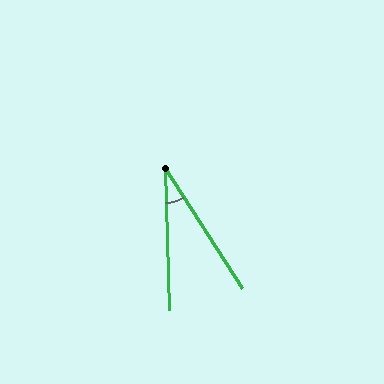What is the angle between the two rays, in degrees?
Approximately 31 degrees.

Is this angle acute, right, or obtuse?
It is acute.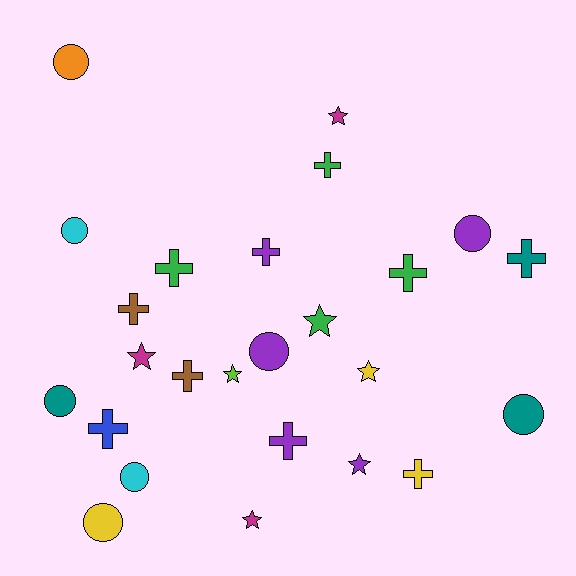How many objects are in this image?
There are 25 objects.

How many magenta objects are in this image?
There are 3 magenta objects.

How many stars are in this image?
There are 7 stars.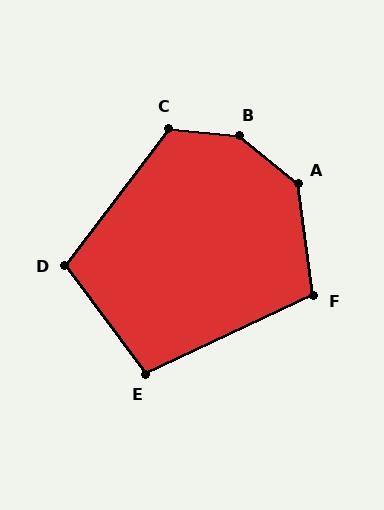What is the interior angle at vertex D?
Approximately 106 degrees (obtuse).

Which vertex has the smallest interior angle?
E, at approximately 102 degrees.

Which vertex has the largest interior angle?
B, at approximately 147 degrees.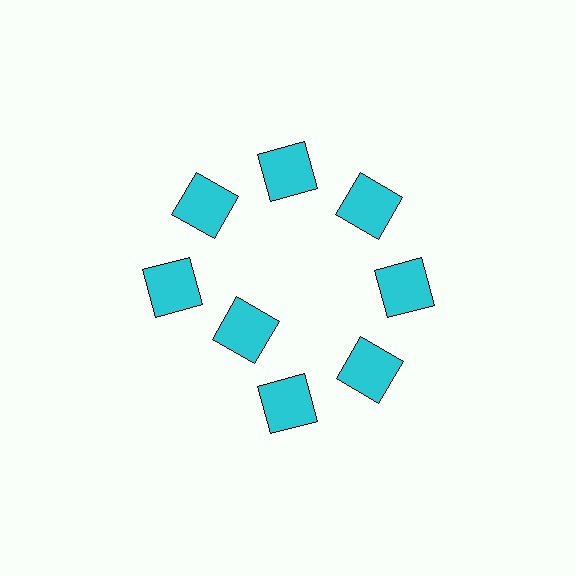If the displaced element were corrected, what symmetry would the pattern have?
It would have 8-fold rotational symmetry — the pattern would map onto itself every 45 degrees.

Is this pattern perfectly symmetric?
No. The 8 cyan squares are arranged in a ring, but one element near the 8 o'clock position is pulled inward toward the center, breaking the 8-fold rotational symmetry.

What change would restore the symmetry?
The symmetry would be restored by moving it outward, back onto the ring so that all 8 squares sit at equal angles and equal distance from the center.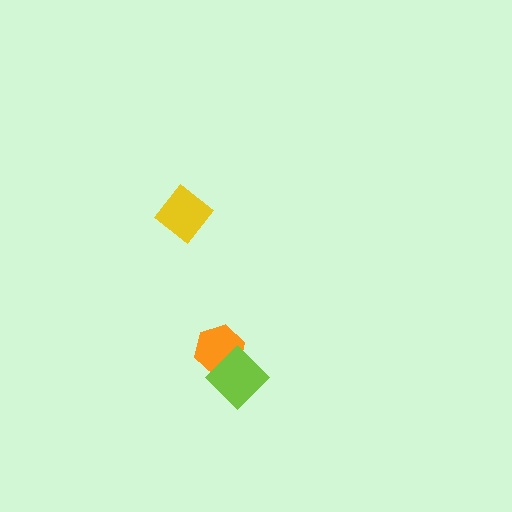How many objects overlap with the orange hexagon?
1 object overlaps with the orange hexagon.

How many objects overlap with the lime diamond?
1 object overlaps with the lime diamond.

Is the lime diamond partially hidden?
No, no other shape covers it.